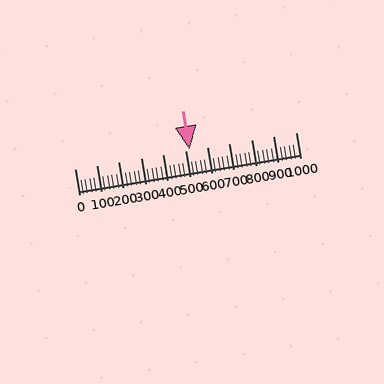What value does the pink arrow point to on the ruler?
The pink arrow points to approximately 520.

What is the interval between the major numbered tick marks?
The major tick marks are spaced 100 units apart.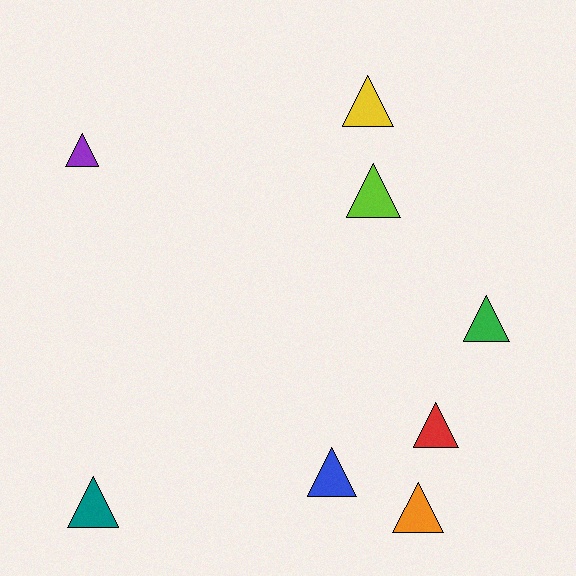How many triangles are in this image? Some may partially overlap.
There are 8 triangles.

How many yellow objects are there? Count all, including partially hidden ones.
There is 1 yellow object.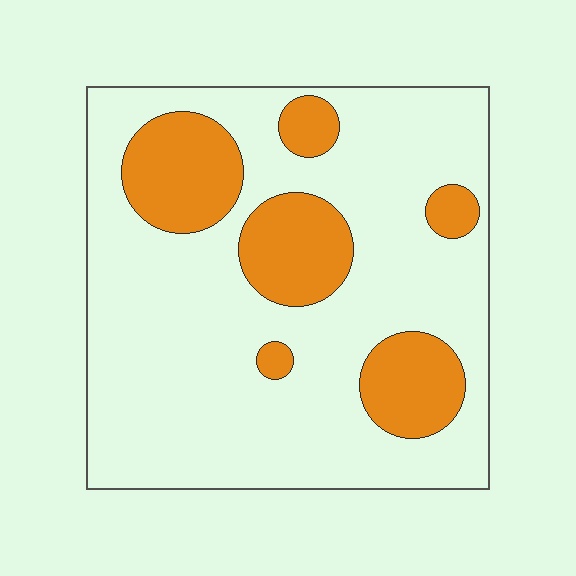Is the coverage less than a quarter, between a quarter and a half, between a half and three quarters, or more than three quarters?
Less than a quarter.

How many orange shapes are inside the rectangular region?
6.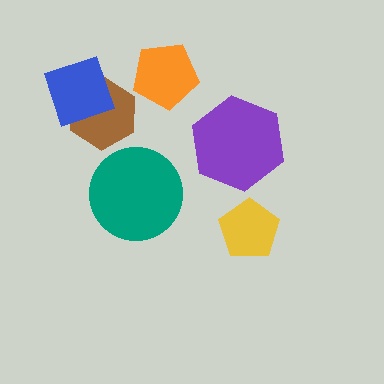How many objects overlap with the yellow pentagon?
0 objects overlap with the yellow pentagon.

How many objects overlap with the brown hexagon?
1 object overlaps with the brown hexagon.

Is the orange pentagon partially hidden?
No, no other shape covers it.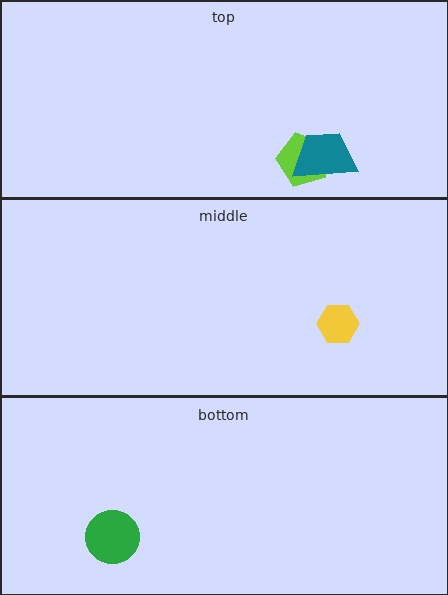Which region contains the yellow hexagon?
The middle region.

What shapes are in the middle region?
The yellow hexagon.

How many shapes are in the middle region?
1.